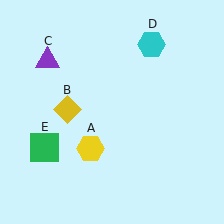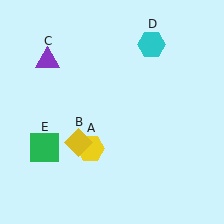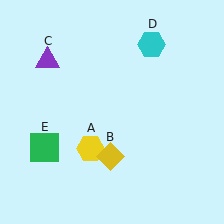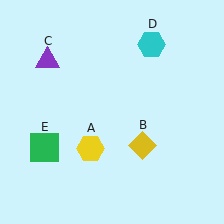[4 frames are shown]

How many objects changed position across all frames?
1 object changed position: yellow diamond (object B).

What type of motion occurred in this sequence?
The yellow diamond (object B) rotated counterclockwise around the center of the scene.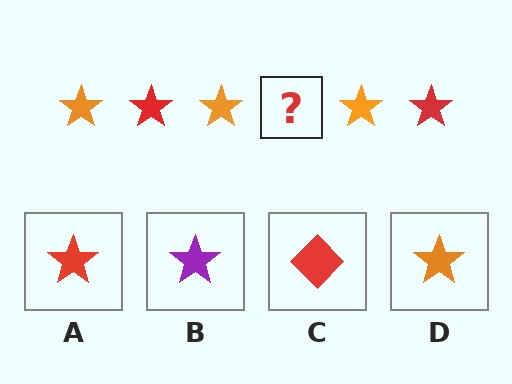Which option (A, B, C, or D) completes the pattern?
A.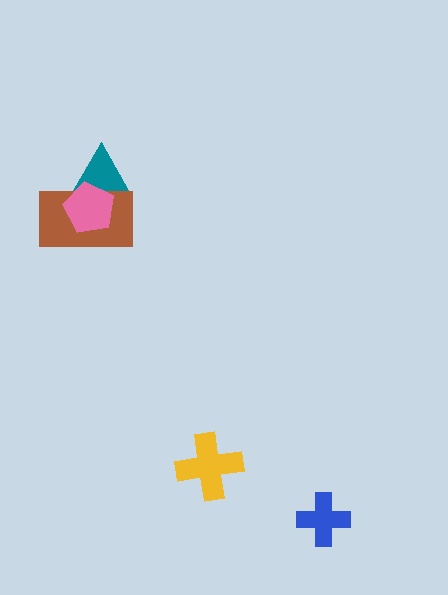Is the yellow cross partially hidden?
No, no other shape covers it.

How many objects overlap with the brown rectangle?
2 objects overlap with the brown rectangle.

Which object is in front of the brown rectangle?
The pink pentagon is in front of the brown rectangle.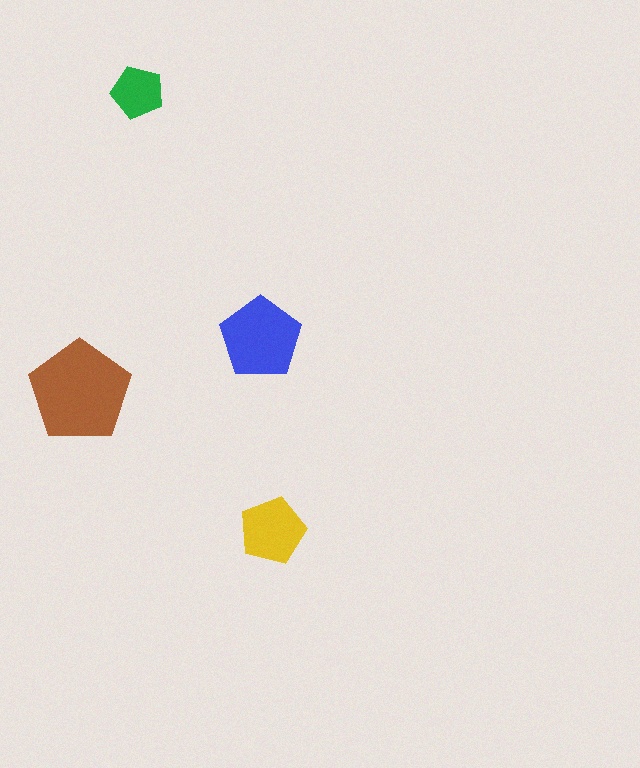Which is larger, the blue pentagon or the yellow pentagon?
The blue one.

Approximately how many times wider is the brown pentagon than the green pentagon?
About 2 times wider.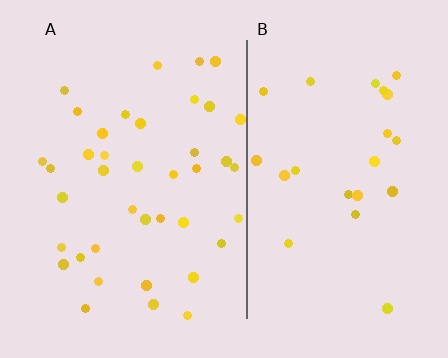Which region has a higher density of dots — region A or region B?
A (the left).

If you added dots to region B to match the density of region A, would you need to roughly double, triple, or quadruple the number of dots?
Approximately double.